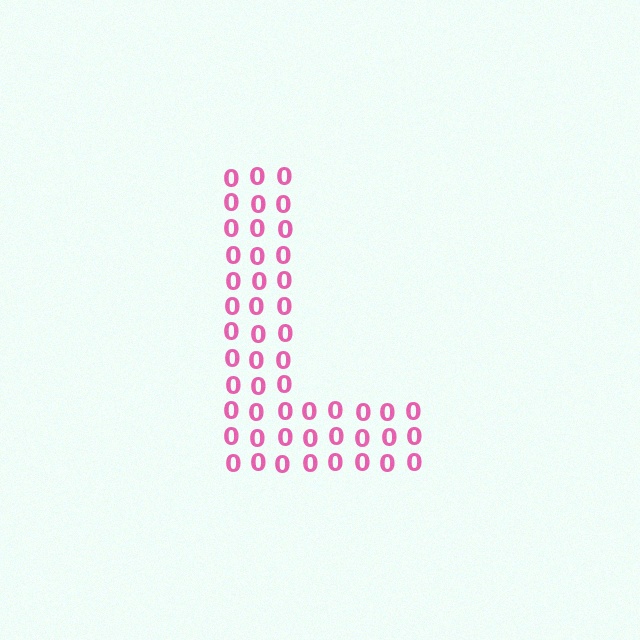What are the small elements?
The small elements are digit 0's.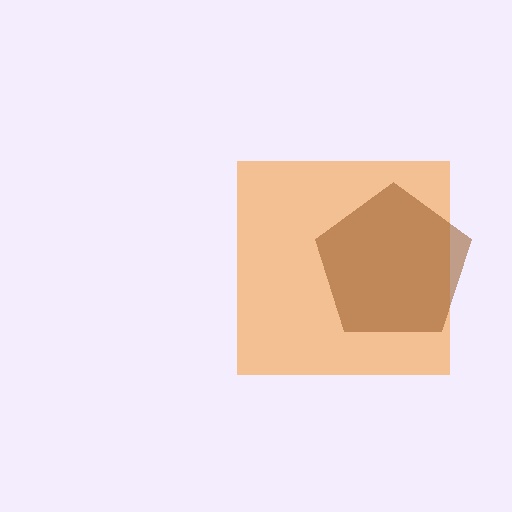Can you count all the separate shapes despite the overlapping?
Yes, there are 2 separate shapes.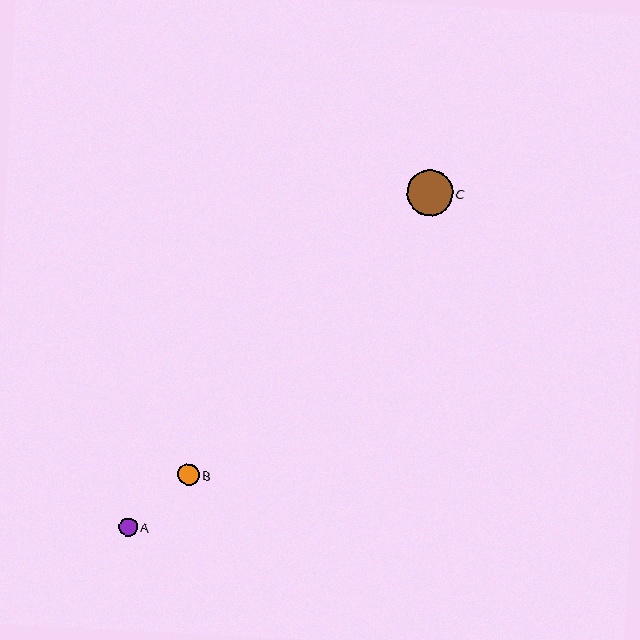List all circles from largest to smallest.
From largest to smallest: C, B, A.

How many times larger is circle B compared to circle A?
Circle B is approximately 1.2 times the size of circle A.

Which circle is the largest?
Circle C is the largest with a size of approximately 46 pixels.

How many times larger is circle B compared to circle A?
Circle B is approximately 1.2 times the size of circle A.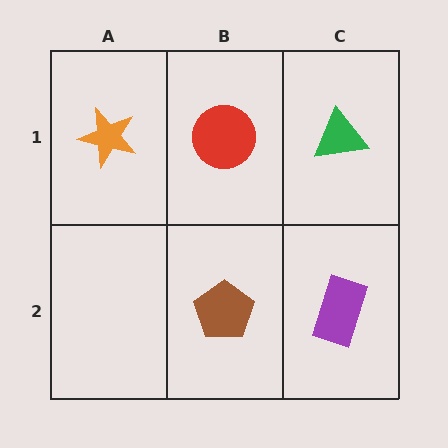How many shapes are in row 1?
3 shapes.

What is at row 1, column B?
A red circle.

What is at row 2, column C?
A purple rectangle.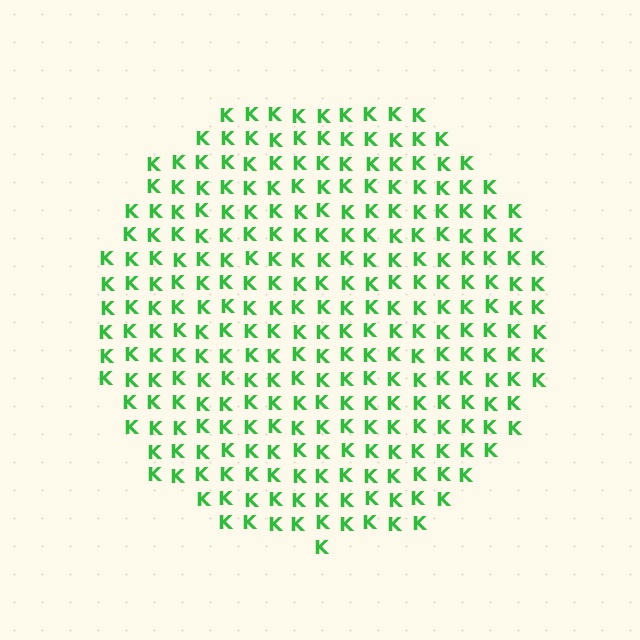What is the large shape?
The large shape is a circle.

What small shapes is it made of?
It is made of small letter K's.